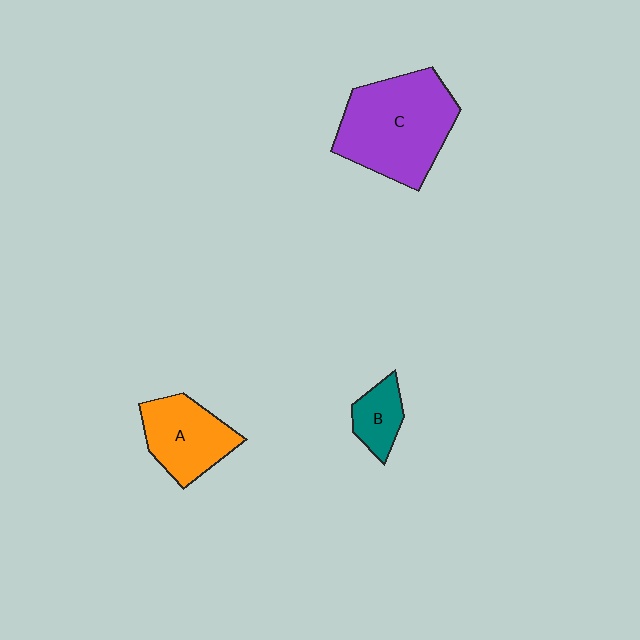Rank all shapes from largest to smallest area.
From largest to smallest: C (purple), A (orange), B (teal).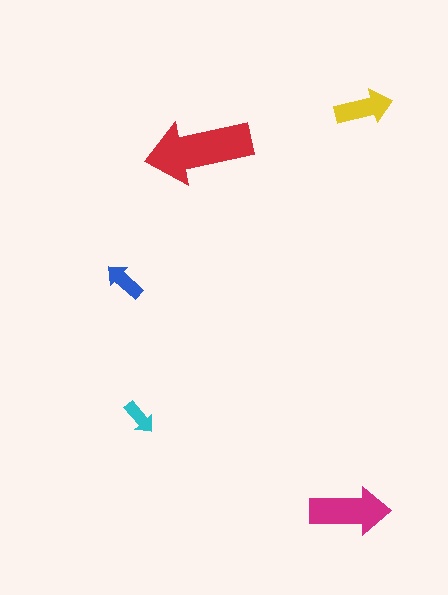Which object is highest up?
The yellow arrow is topmost.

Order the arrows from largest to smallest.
the red one, the magenta one, the yellow one, the blue one, the cyan one.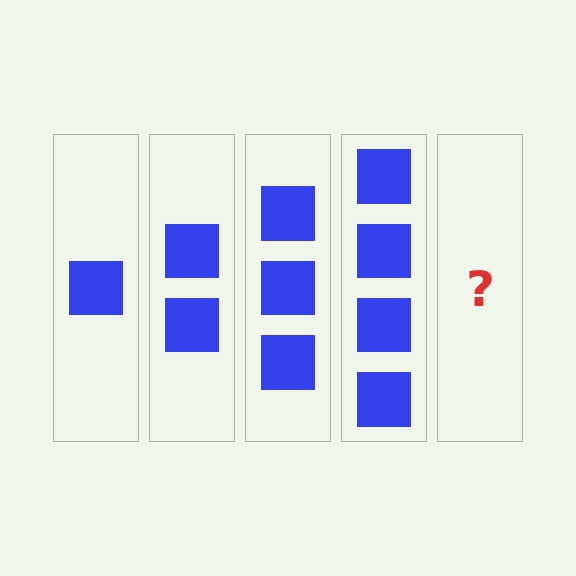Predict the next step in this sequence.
The next step is 5 squares.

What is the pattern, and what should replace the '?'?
The pattern is that each step adds one more square. The '?' should be 5 squares.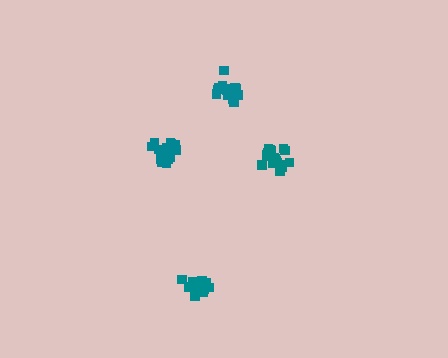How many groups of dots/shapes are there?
There are 4 groups.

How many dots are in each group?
Group 1: 17 dots, Group 2: 20 dots, Group 3: 17 dots, Group 4: 19 dots (73 total).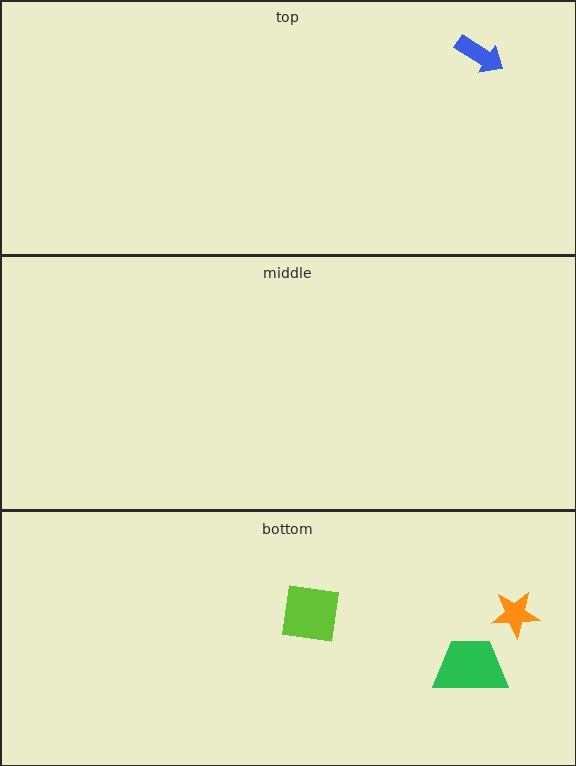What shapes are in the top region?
The blue arrow.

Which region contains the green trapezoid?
The bottom region.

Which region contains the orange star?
The bottom region.